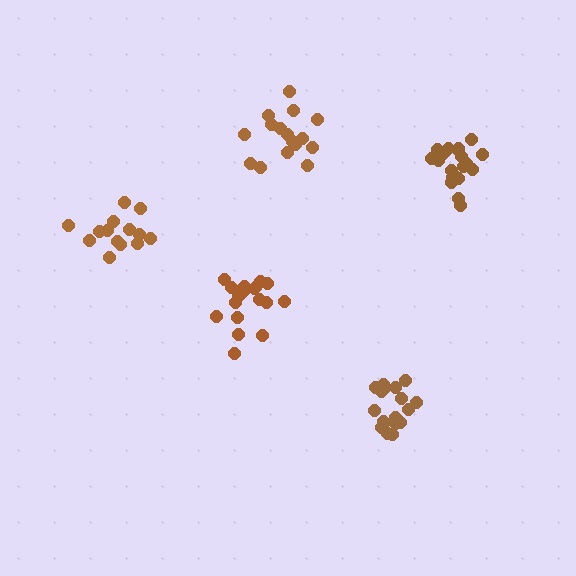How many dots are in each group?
Group 1: 19 dots, Group 2: 19 dots, Group 3: 20 dots, Group 4: 17 dots, Group 5: 14 dots (89 total).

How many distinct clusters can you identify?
There are 5 distinct clusters.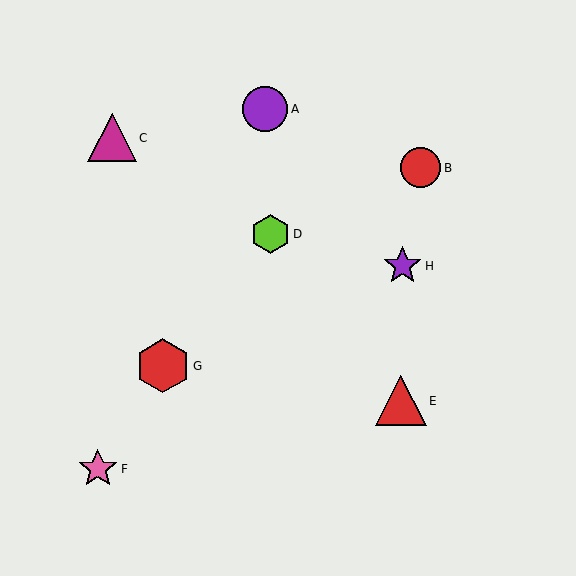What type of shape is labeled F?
Shape F is a pink star.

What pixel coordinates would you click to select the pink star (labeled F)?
Click at (98, 469) to select the pink star F.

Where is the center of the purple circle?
The center of the purple circle is at (265, 109).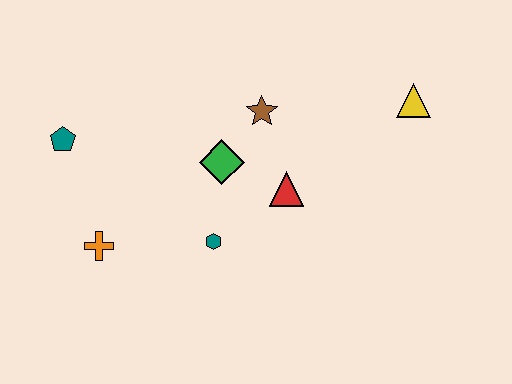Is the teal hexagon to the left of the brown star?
Yes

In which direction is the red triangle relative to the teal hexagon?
The red triangle is to the right of the teal hexagon.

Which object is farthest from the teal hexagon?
The yellow triangle is farthest from the teal hexagon.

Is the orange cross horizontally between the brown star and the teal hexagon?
No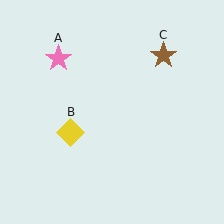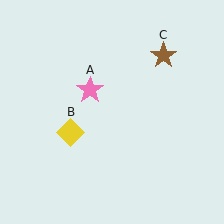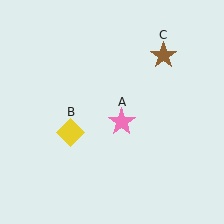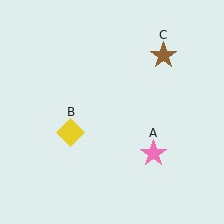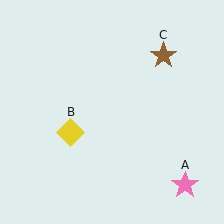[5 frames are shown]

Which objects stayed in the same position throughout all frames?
Yellow diamond (object B) and brown star (object C) remained stationary.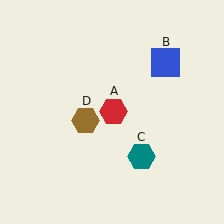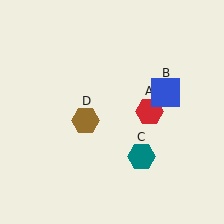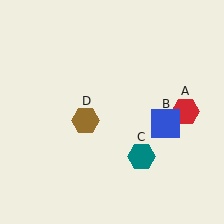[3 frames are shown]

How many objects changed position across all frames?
2 objects changed position: red hexagon (object A), blue square (object B).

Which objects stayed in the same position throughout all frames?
Teal hexagon (object C) and brown hexagon (object D) remained stationary.